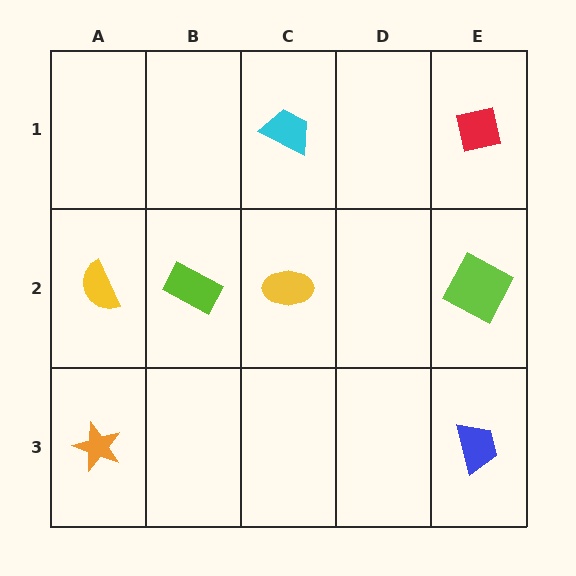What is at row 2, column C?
A yellow ellipse.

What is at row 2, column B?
A lime rectangle.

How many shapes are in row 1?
2 shapes.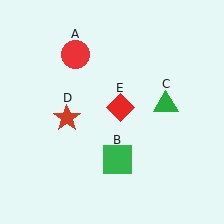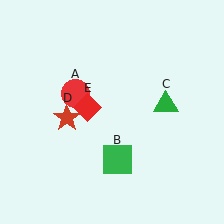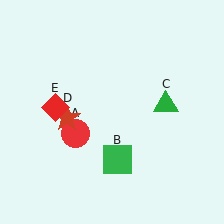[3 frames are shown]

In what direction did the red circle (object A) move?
The red circle (object A) moved down.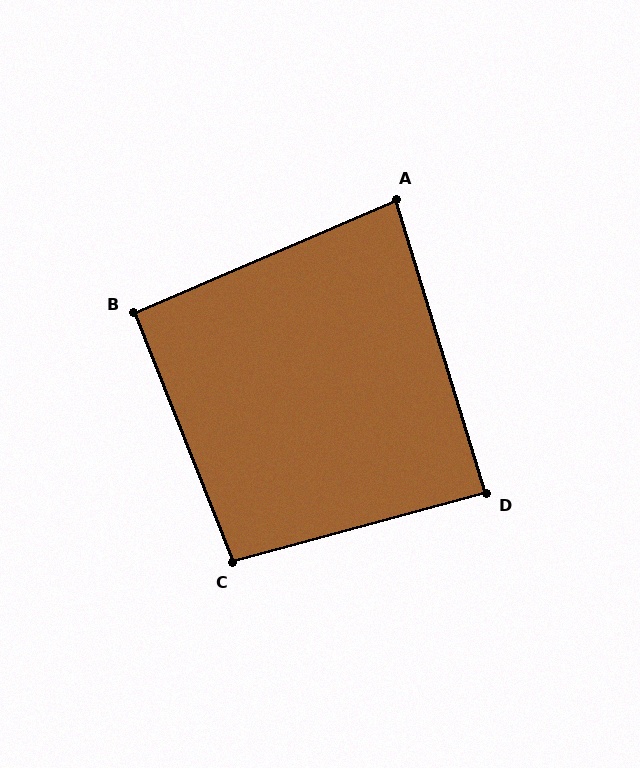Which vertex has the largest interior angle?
C, at approximately 96 degrees.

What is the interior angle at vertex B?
Approximately 92 degrees (approximately right).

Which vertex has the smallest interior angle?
A, at approximately 84 degrees.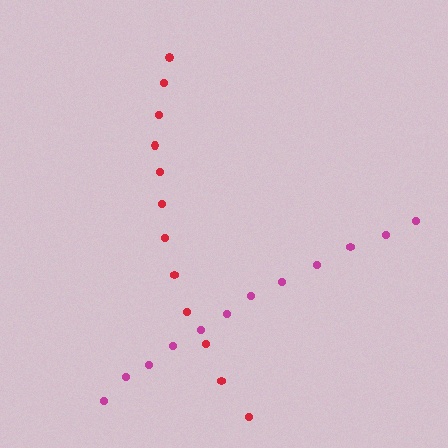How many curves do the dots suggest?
There are 2 distinct paths.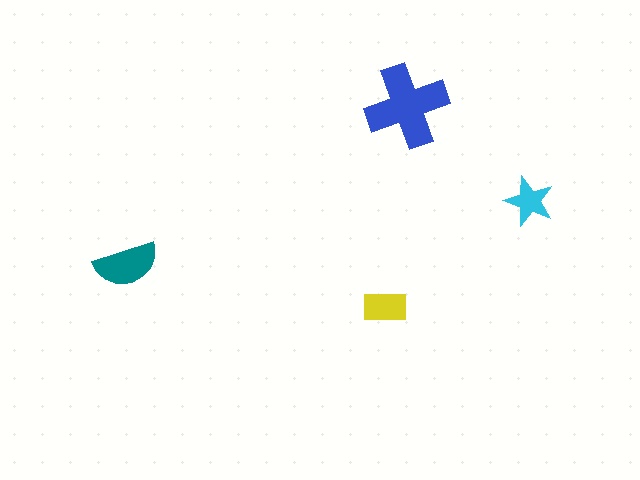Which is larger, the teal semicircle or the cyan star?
The teal semicircle.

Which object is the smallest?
The cyan star.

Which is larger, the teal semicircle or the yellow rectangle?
The teal semicircle.